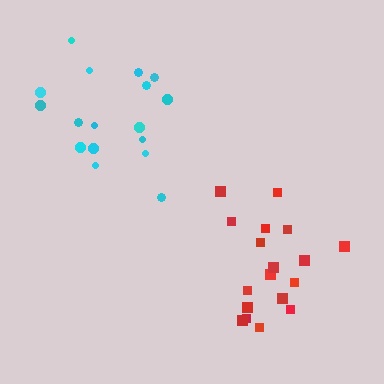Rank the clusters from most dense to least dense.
red, cyan.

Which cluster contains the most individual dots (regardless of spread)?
Cyan (18).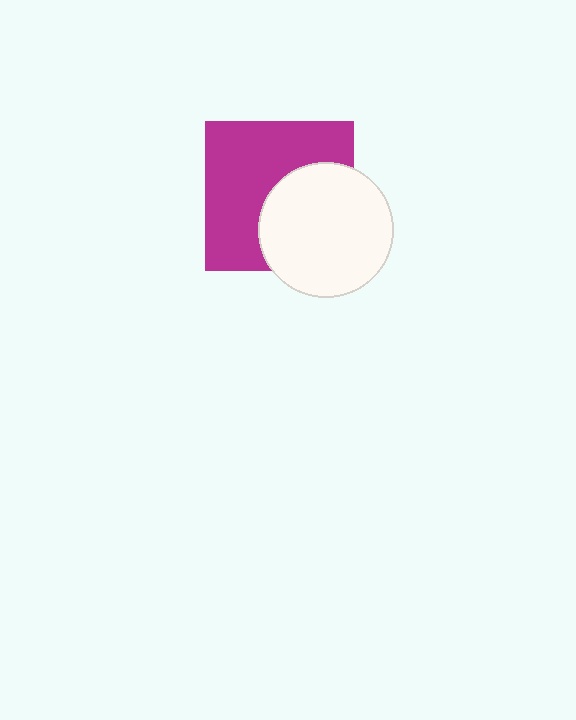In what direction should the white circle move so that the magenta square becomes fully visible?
The white circle should move toward the lower-right. That is the shortest direction to clear the overlap and leave the magenta square fully visible.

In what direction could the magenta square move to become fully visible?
The magenta square could move toward the upper-left. That would shift it out from behind the white circle entirely.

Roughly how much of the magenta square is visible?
About half of it is visible (roughly 58%).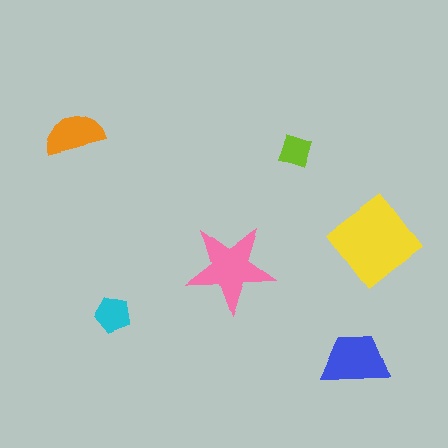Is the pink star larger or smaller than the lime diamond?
Larger.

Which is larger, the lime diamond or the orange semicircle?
The orange semicircle.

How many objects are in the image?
There are 6 objects in the image.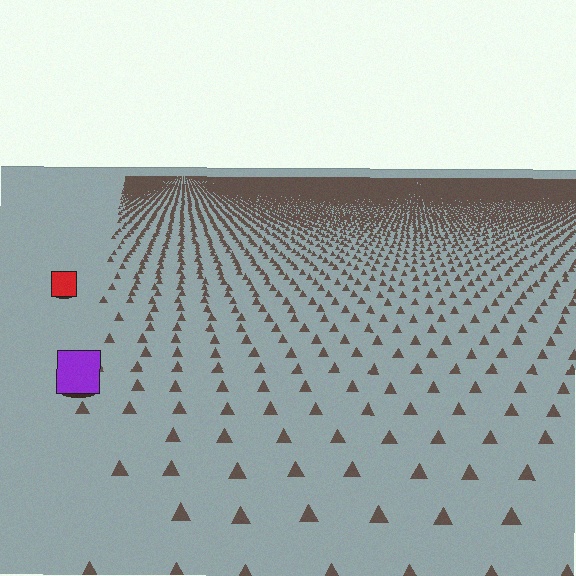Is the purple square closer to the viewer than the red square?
Yes. The purple square is closer — you can tell from the texture gradient: the ground texture is coarser near it.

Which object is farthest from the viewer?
The red square is farthest from the viewer. It appears smaller and the ground texture around it is denser.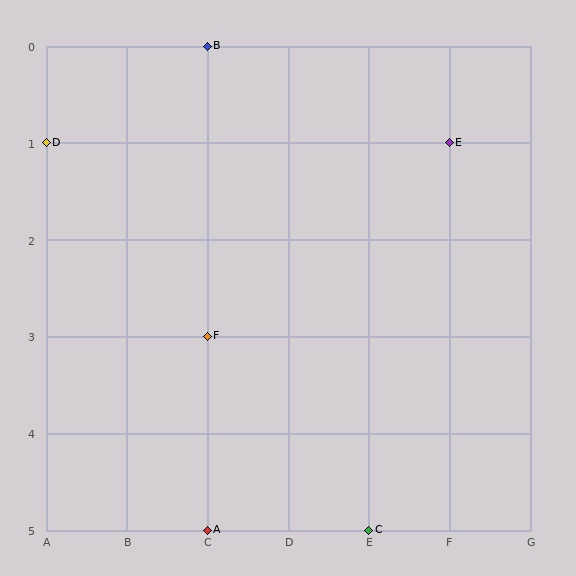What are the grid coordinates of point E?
Point E is at grid coordinates (F, 1).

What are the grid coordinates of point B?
Point B is at grid coordinates (C, 0).